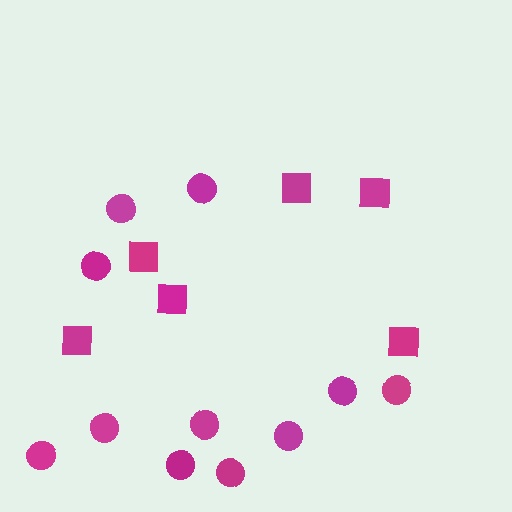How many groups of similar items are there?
There are 2 groups: one group of squares (6) and one group of circles (11).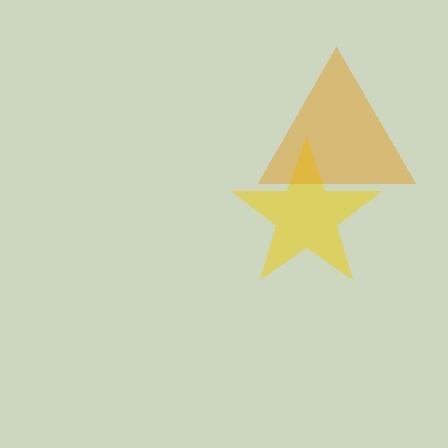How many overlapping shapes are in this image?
There are 2 overlapping shapes in the image.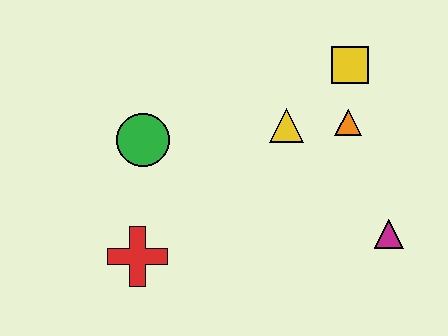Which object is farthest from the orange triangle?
The red cross is farthest from the orange triangle.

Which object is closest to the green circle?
The red cross is closest to the green circle.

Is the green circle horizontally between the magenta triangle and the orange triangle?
No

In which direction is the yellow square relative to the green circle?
The yellow square is to the right of the green circle.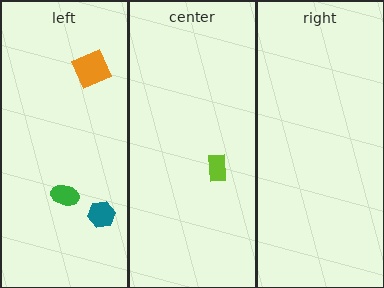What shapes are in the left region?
The teal hexagon, the orange diamond, the green ellipse.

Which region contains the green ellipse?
The left region.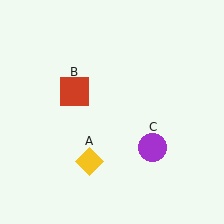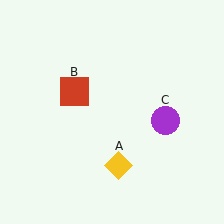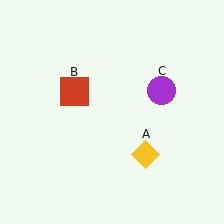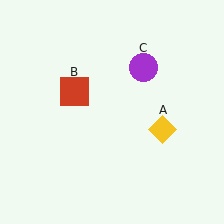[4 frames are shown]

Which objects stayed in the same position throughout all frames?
Red square (object B) remained stationary.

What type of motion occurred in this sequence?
The yellow diamond (object A), purple circle (object C) rotated counterclockwise around the center of the scene.